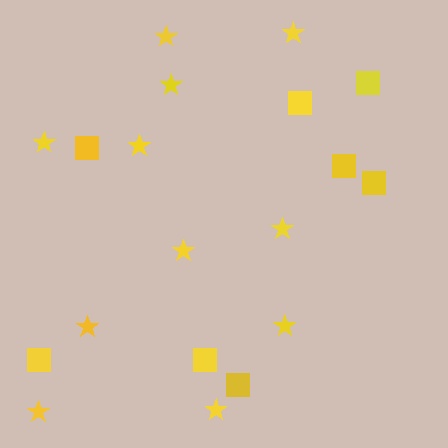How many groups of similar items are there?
There are 2 groups: one group of stars (11) and one group of squares (8).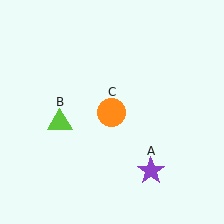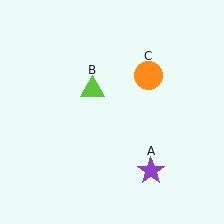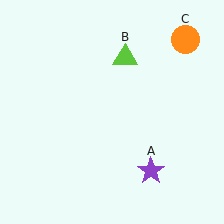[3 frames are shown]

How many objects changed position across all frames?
2 objects changed position: lime triangle (object B), orange circle (object C).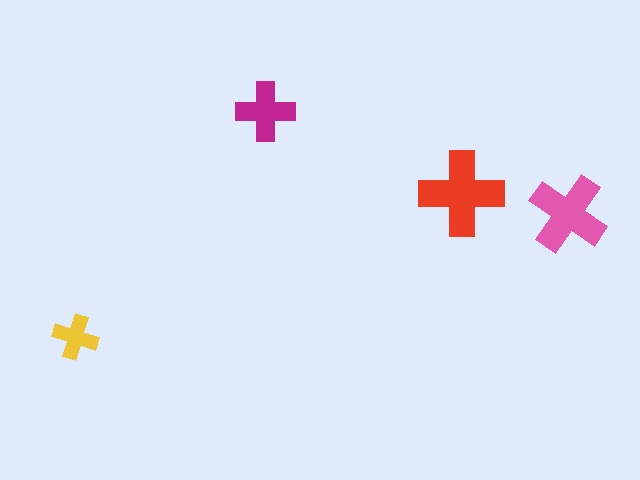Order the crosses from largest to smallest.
the red one, the pink one, the magenta one, the yellow one.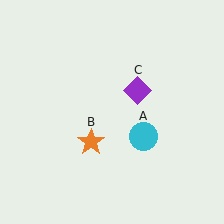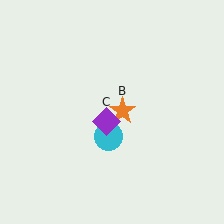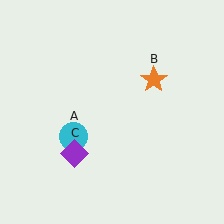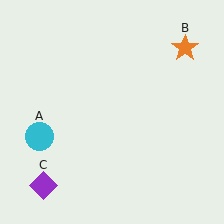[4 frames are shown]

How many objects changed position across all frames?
3 objects changed position: cyan circle (object A), orange star (object B), purple diamond (object C).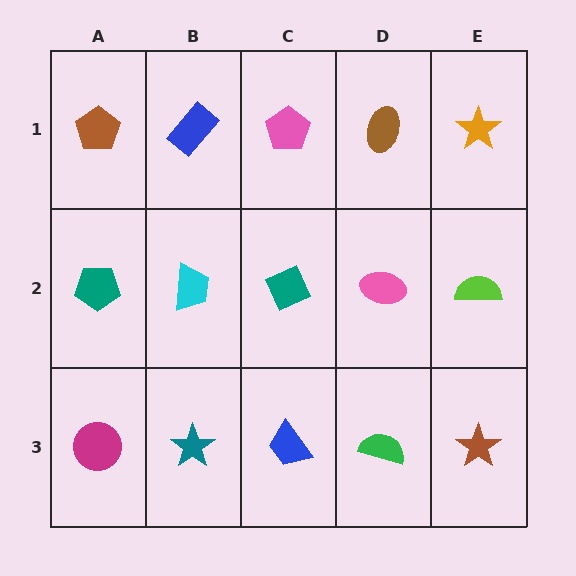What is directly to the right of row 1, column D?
An orange star.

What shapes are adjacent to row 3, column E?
A lime semicircle (row 2, column E), a green semicircle (row 3, column D).